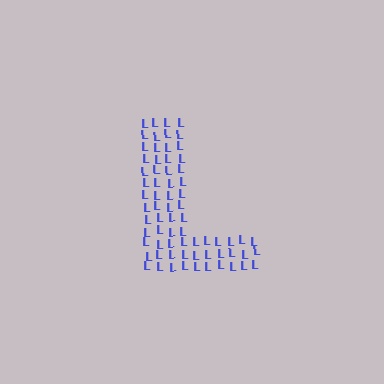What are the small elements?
The small elements are letter L's.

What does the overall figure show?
The overall figure shows the letter L.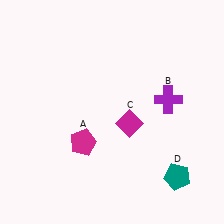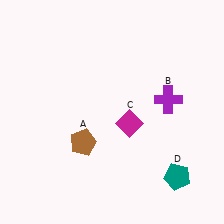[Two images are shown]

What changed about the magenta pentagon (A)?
In Image 1, A is magenta. In Image 2, it changed to brown.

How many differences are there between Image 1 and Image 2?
There is 1 difference between the two images.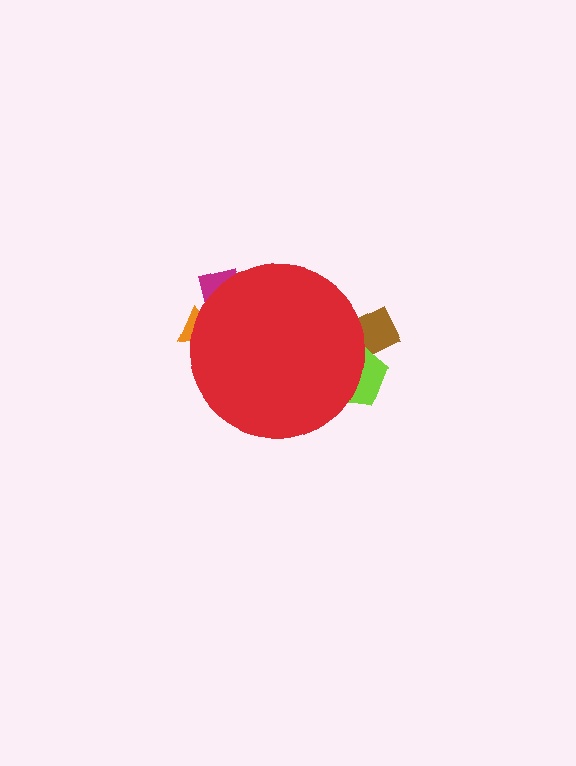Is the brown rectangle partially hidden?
Yes, the brown rectangle is partially hidden behind the red circle.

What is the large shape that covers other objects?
A red circle.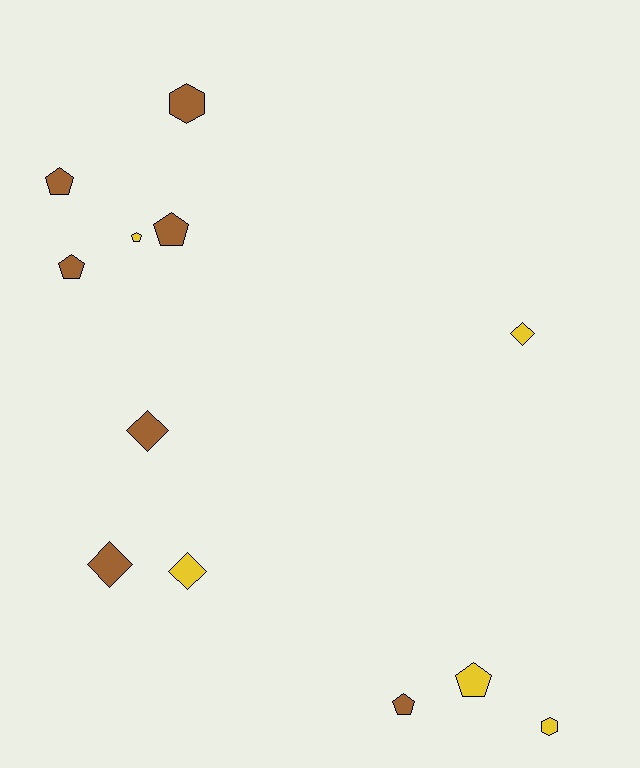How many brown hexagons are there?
There is 1 brown hexagon.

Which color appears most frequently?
Brown, with 7 objects.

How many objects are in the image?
There are 12 objects.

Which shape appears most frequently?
Pentagon, with 6 objects.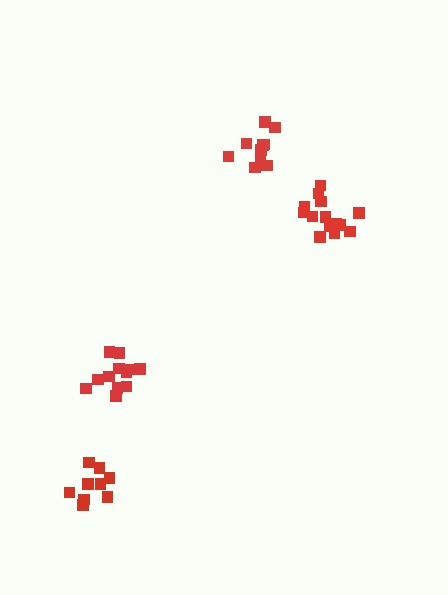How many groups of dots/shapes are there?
There are 4 groups.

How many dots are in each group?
Group 1: 10 dots, Group 2: 9 dots, Group 3: 14 dots, Group 4: 12 dots (45 total).